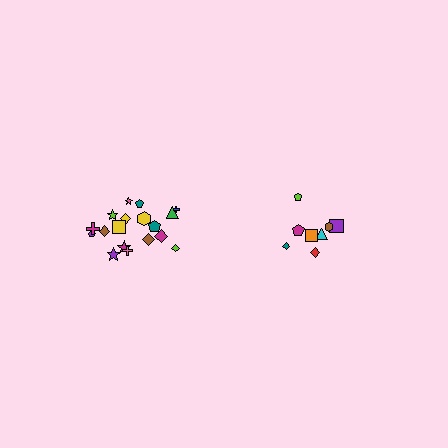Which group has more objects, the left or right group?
The left group.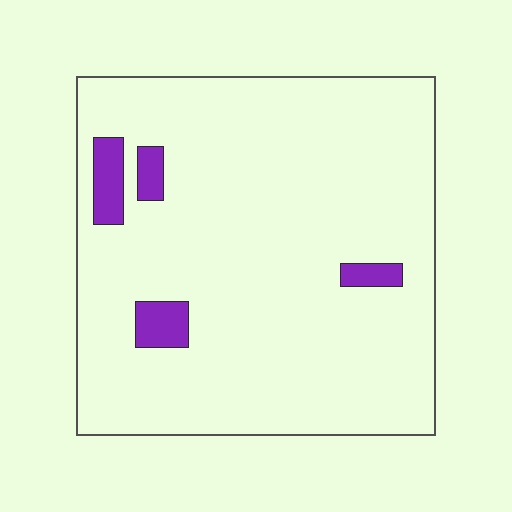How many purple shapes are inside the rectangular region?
4.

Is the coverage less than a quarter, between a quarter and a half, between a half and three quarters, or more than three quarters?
Less than a quarter.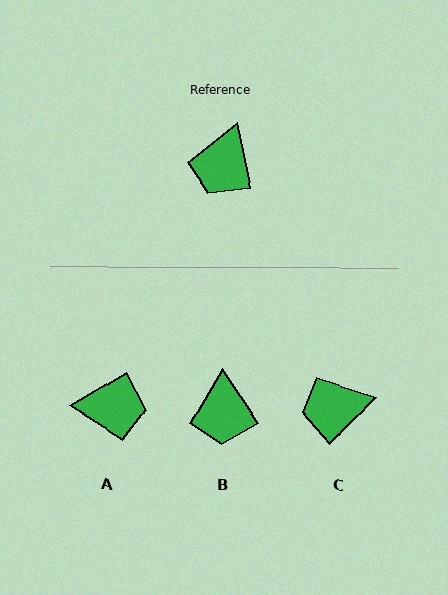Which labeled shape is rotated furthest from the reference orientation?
A, about 109 degrees away.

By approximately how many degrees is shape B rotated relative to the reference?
Approximately 22 degrees counter-clockwise.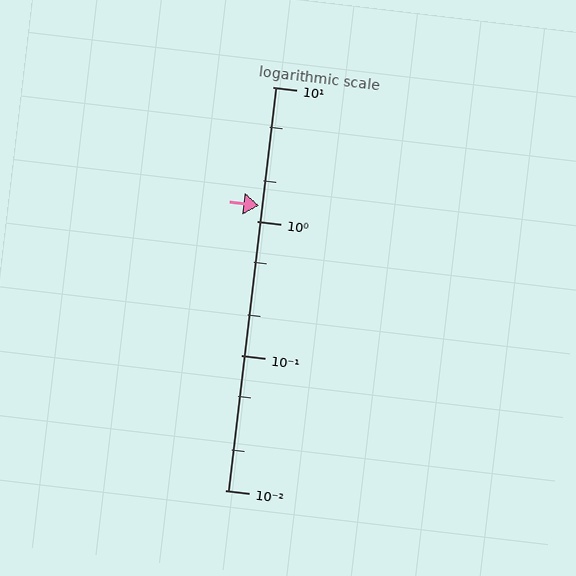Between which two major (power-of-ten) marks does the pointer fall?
The pointer is between 1 and 10.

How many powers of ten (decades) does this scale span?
The scale spans 3 decades, from 0.01 to 10.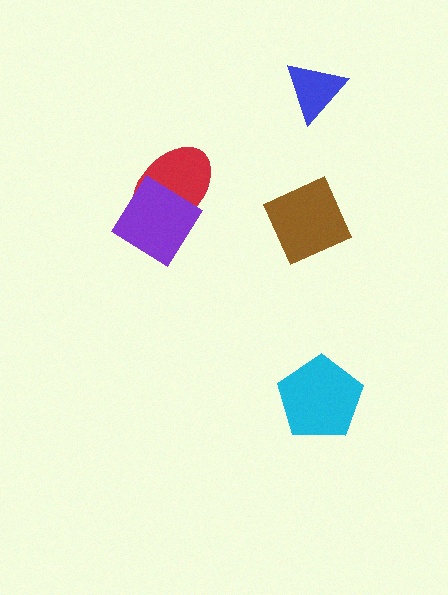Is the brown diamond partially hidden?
No, no other shape covers it.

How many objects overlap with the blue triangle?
0 objects overlap with the blue triangle.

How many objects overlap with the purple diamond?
1 object overlaps with the purple diamond.